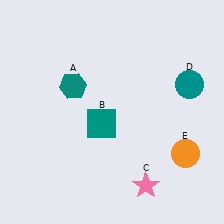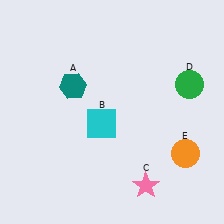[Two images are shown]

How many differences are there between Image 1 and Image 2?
There are 2 differences between the two images.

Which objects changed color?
B changed from teal to cyan. D changed from teal to green.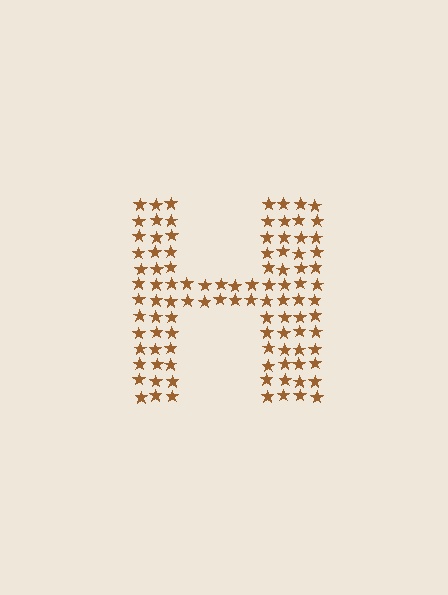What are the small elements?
The small elements are stars.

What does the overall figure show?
The overall figure shows the letter H.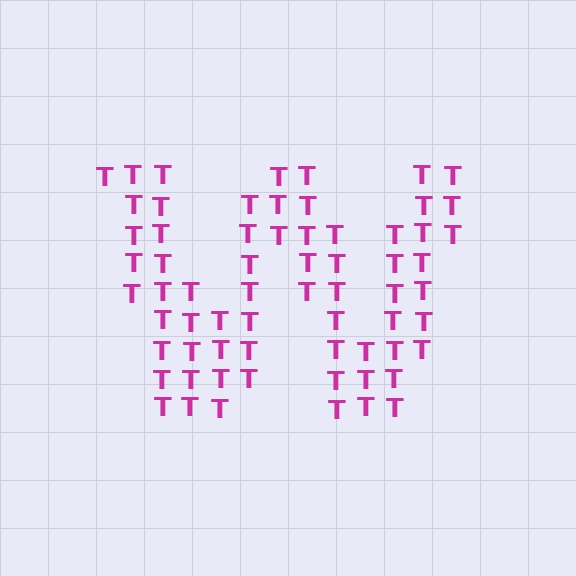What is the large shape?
The large shape is the letter W.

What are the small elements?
The small elements are letter T's.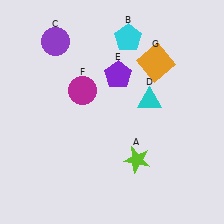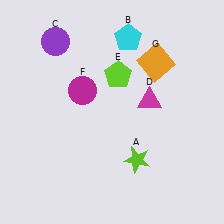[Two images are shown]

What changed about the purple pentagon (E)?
In Image 1, E is purple. In Image 2, it changed to lime.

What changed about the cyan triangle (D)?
In Image 1, D is cyan. In Image 2, it changed to magenta.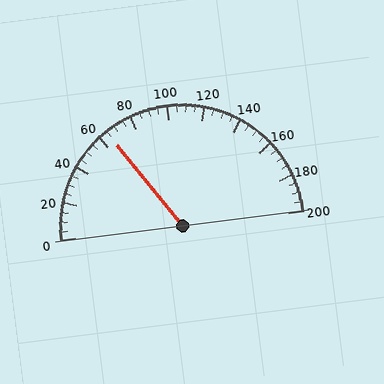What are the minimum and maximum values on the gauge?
The gauge ranges from 0 to 200.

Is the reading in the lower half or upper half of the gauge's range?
The reading is in the lower half of the range (0 to 200).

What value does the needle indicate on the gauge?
The needle indicates approximately 65.